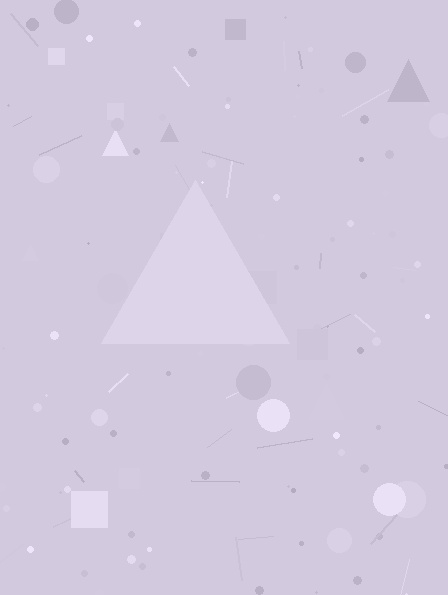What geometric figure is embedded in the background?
A triangle is embedded in the background.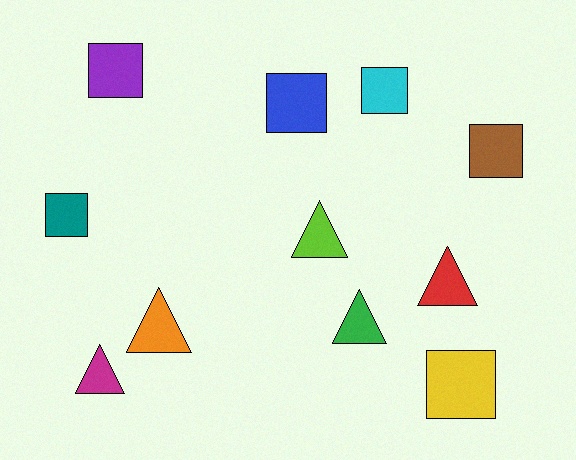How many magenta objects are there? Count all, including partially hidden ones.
There is 1 magenta object.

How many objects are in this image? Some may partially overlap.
There are 11 objects.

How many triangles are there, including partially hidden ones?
There are 5 triangles.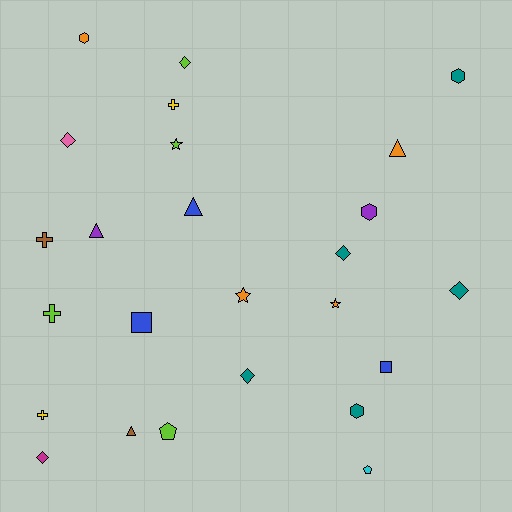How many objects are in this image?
There are 25 objects.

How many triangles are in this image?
There are 4 triangles.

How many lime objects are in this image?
There are 4 lime objects.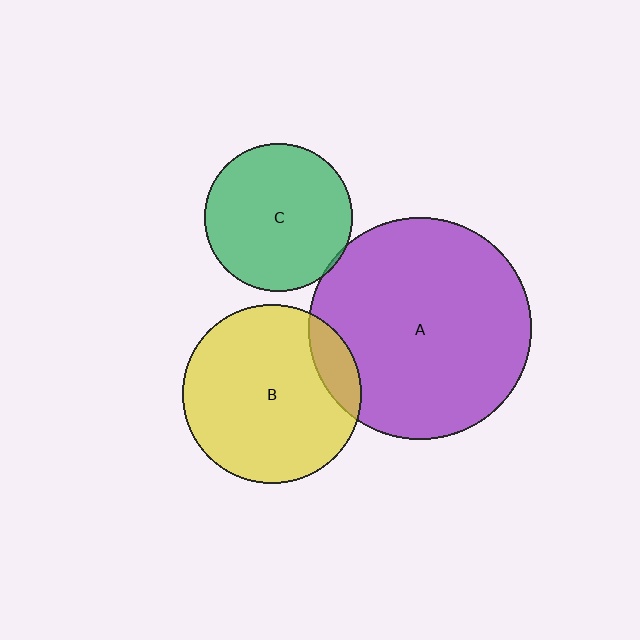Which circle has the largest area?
Circle A (purple).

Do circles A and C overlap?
Yes.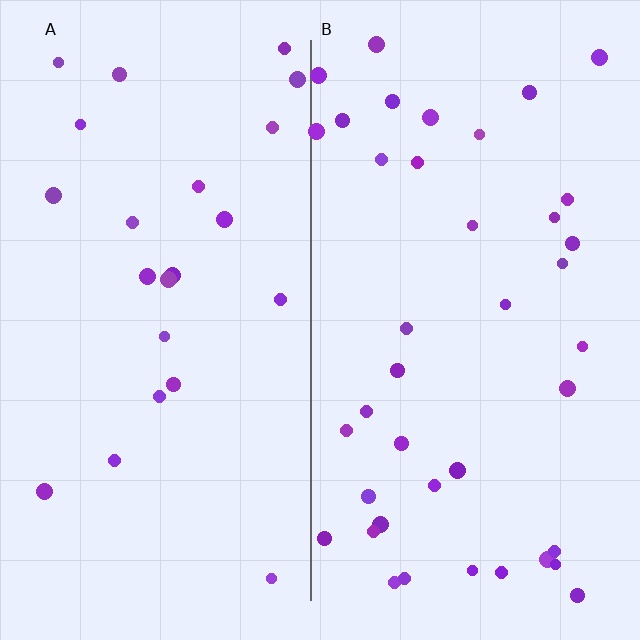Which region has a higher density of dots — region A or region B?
B (the right).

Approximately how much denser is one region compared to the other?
Approximately 1.8× — region B over region A.